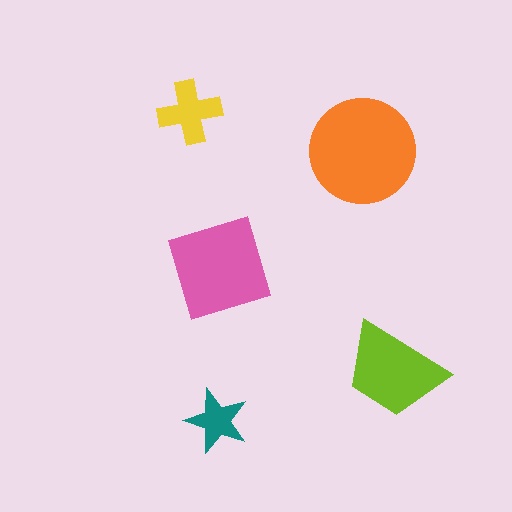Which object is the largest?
The orange circle.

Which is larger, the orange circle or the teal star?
The orange circle.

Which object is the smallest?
The teal star.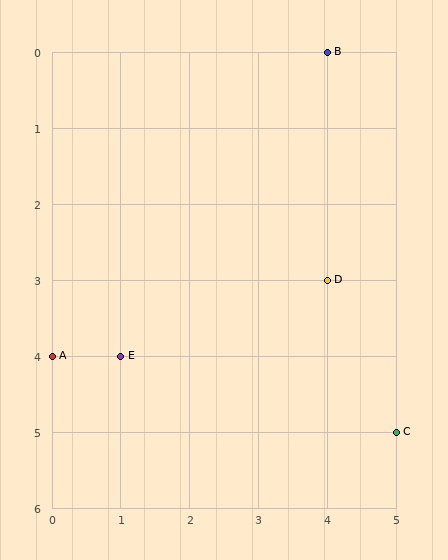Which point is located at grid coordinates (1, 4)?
Point E is at (1, 4).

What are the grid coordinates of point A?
Point A is at grid coordinates (0, 4).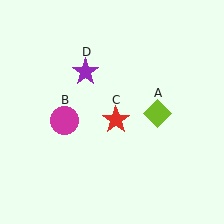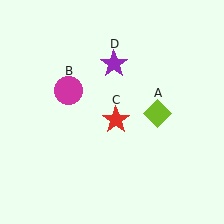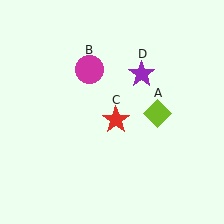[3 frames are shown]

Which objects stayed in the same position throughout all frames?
Lime diamond (object A) and red star (object C) remained stationary.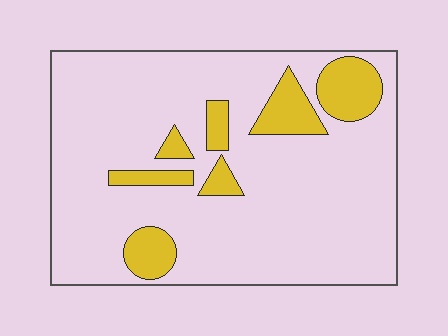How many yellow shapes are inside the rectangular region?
7.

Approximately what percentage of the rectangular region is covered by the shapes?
Approximately 15%.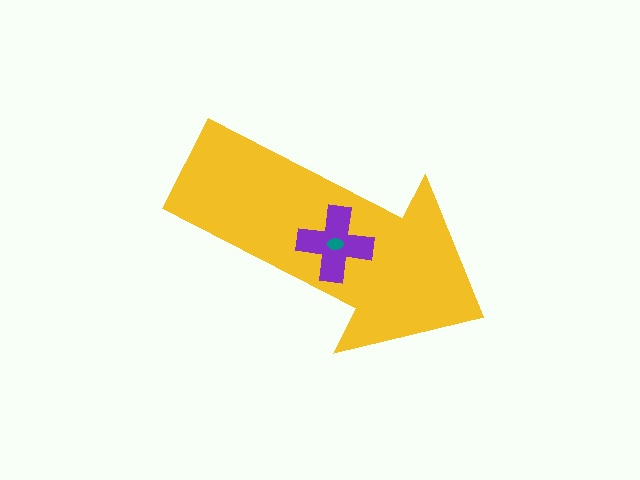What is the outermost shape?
The yellow arrow.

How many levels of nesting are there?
3.